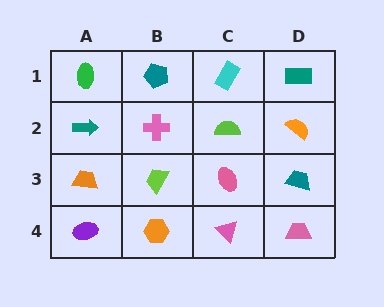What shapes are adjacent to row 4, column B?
A lime trapezoid (row 3, column B), a purple ellipse (row 4, column A), a pink triangle (row 4, column C).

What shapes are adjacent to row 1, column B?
A pink cross (row 2, column B), a green ellipse (row 1, column A), a cyan rectangle (row 1, column C).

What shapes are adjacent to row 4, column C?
A pink ellipse (row 3, column C), an orange hexagon (row 4, column B), a pink trapezoid (row 4, column D).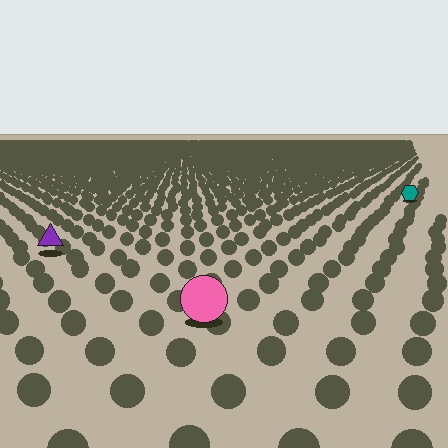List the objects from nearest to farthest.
From nearest to farthest: the pink circle, the purple triangle, the teal hexagon.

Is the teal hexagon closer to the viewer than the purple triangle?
No. The purple triangle is closer — you can tell from the texture gradient: the ground texture is coarser near it.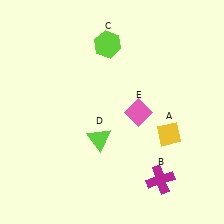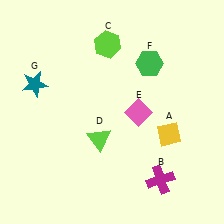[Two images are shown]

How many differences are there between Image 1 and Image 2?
There are 2 differences between the two images.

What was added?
A green hexagon (F), a teal star (G) were added in Image 2.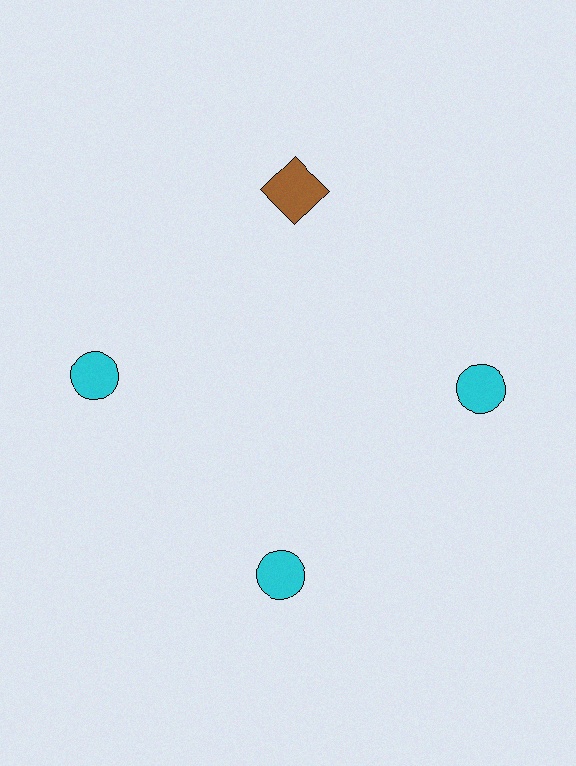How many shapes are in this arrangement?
There are 4 shapes arranged in a ring pattern.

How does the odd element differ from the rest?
It differs in both color (brown instead of cyan) and shape (square instead of circle).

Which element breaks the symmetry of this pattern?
The brown square at roughly the 12 o'clock position breaks the symmetry. All other shapes are cyan circles.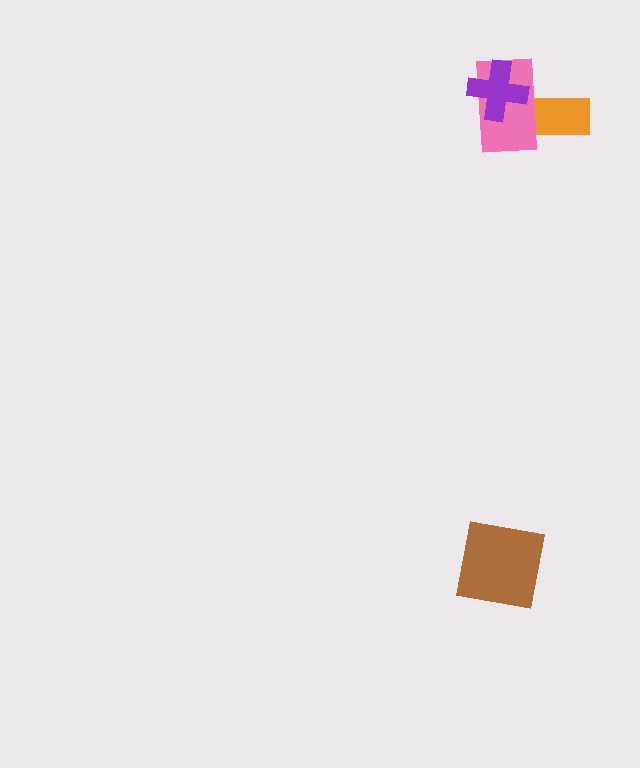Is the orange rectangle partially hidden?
Yes, it is partially covered by another shape.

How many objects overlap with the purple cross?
1 object overlaps with the purple cross.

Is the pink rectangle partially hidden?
Yes, it is partially covered by another shape.